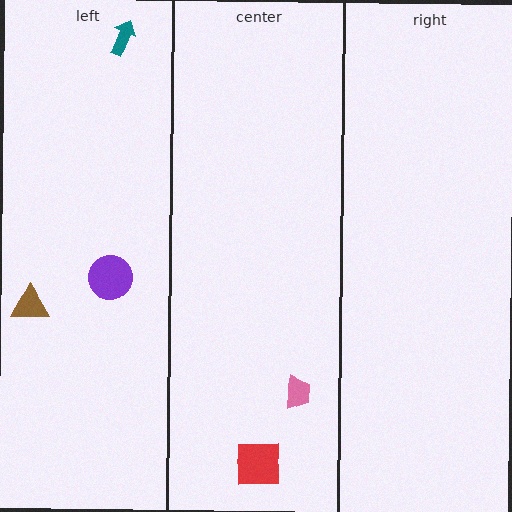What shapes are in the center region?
The pink trapezoid, the red square.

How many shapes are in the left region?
3.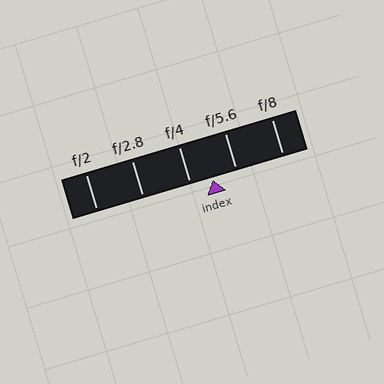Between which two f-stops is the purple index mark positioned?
The index mark is between f/4 and f/5.6.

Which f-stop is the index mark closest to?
The index mark is closest to f/4.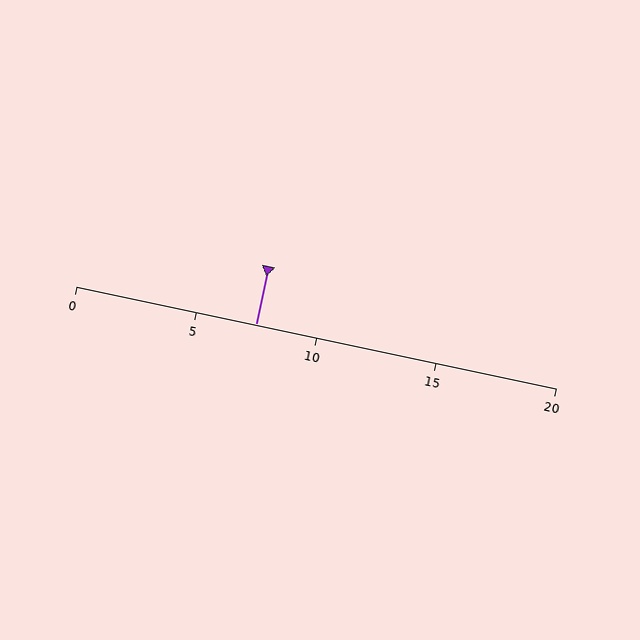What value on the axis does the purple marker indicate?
The marker indicates approximately 7.5.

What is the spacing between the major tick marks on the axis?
The major ticks are spaced 5 apart.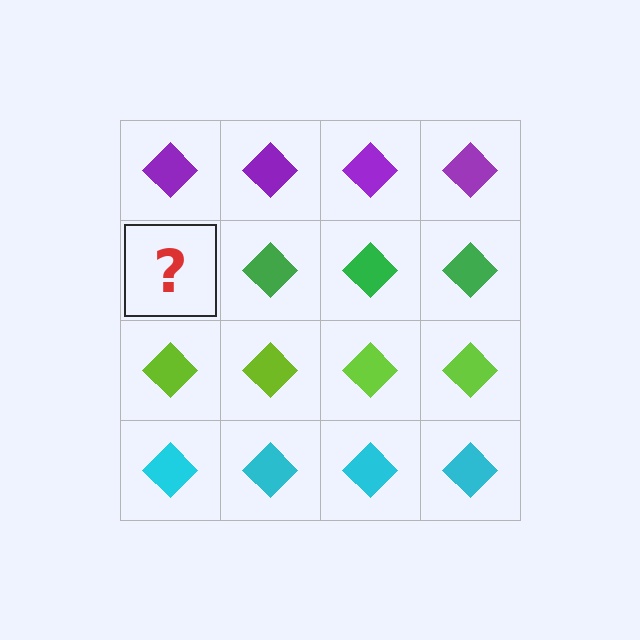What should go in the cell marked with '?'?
The missing cell should contain a green diamond.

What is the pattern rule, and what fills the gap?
The rule is that each row has a consistent color. The gap should be filled with a green diamond.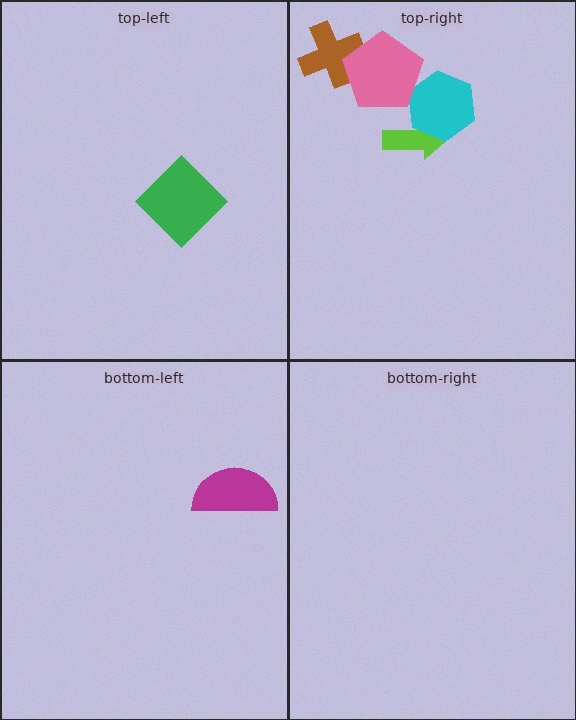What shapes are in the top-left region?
The green diamond.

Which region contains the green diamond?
The top-left region.